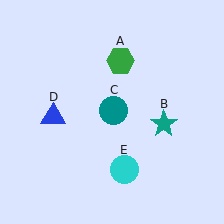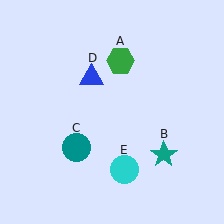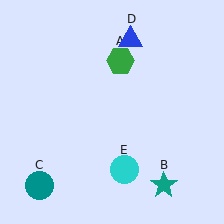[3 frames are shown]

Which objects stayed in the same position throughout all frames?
Green hexagon (object A) and cyan circle (object E) remained stationary.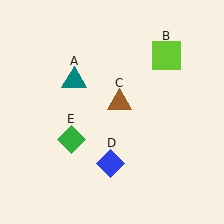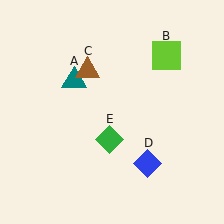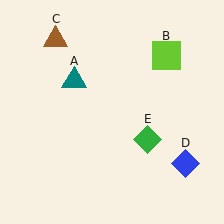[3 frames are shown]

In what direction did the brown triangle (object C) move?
The brown triangle (object C) moved up and to the left.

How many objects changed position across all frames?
3 objects changed position: brown triangle (object C), blue diamond (object D), green diamond (object E).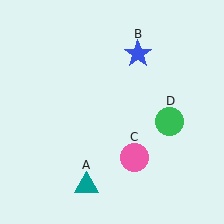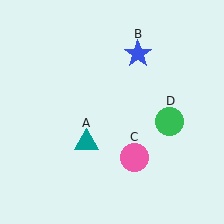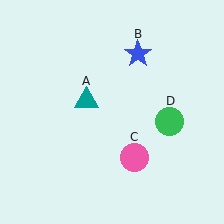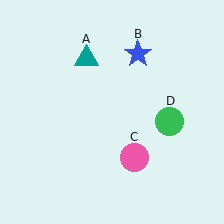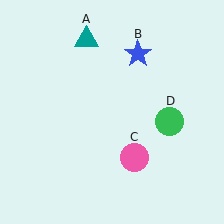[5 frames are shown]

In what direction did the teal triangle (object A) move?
The teal triangle (object A) moved up.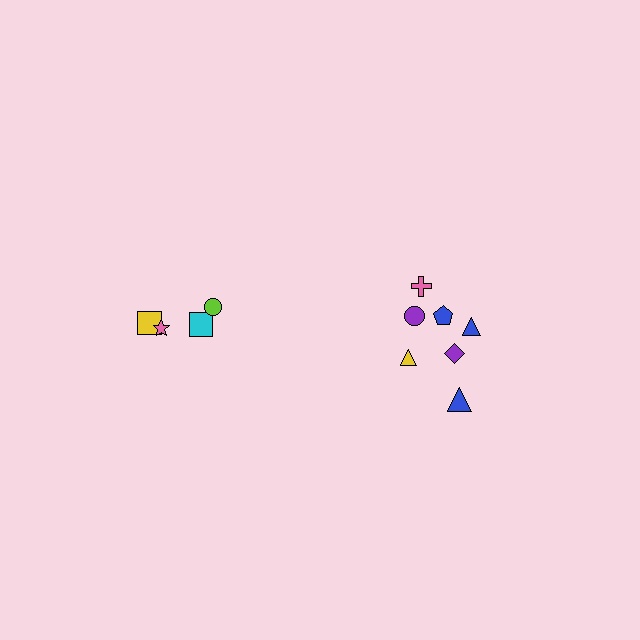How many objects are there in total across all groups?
There are 11 objects.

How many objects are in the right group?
There are 7 objects.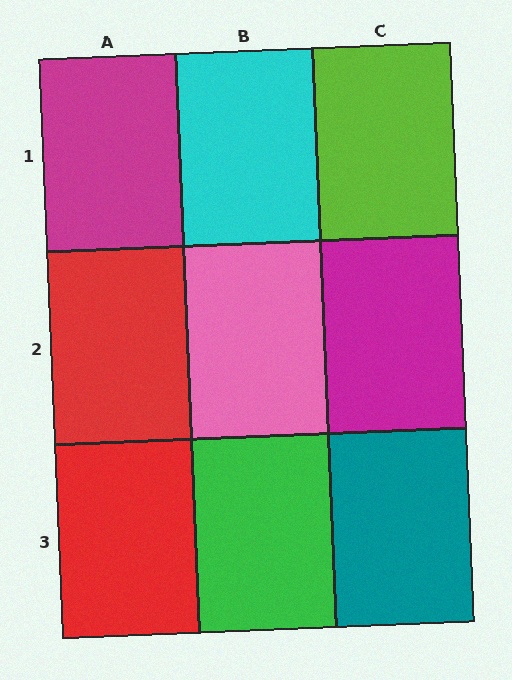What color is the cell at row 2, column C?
Magenta.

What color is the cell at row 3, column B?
Green.